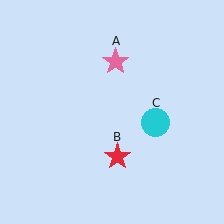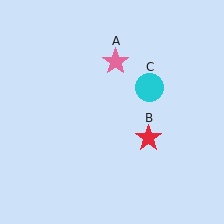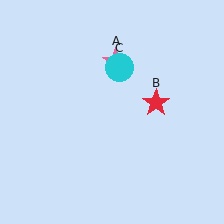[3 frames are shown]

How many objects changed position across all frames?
2 objects changed position: red star (object B), cyan circle (object C).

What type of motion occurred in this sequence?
The red star (object B), cyan circle (object C) rotated counterclockwise around the center of the scene.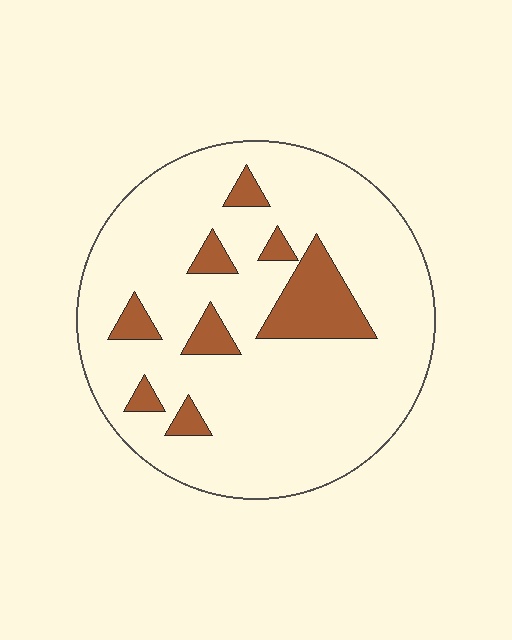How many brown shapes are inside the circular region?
8.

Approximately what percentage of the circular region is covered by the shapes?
Approximately 15%.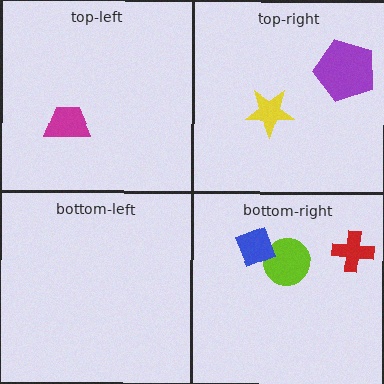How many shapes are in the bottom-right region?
3.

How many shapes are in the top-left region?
1.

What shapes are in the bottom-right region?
The lime circle, the red cross, the blue diamond.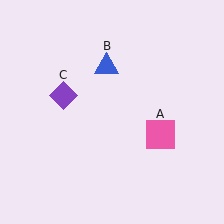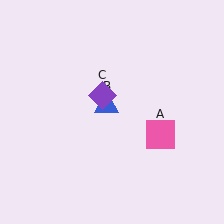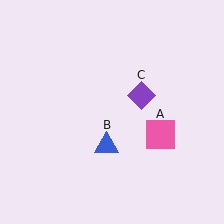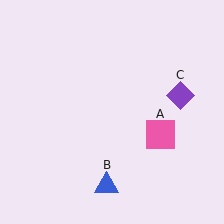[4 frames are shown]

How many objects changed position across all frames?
2 objects changed position: blue triangle (object B), purple diamond (object C).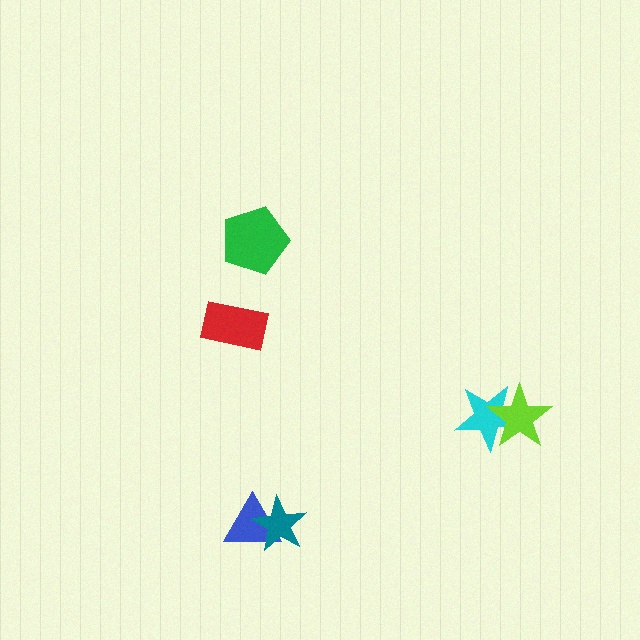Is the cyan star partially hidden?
Yes, it is partially covered by another shape.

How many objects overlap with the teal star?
1 object overlaps with the teal star.